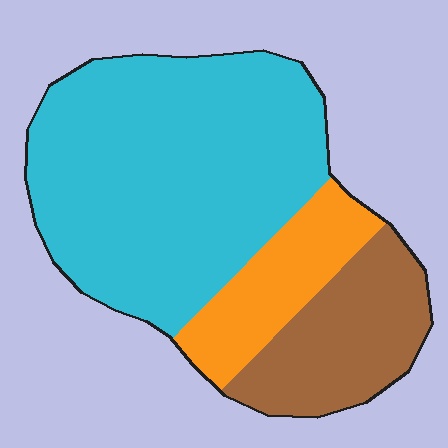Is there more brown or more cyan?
Cyan.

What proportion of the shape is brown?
Brown covers roughly 20% of the shape.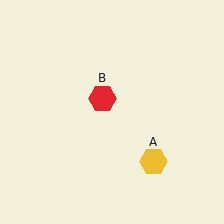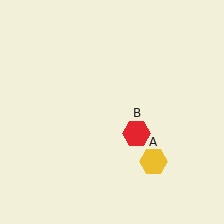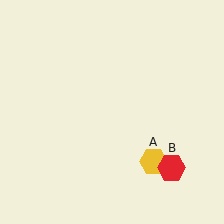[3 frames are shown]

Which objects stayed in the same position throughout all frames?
Yellow hexagon (object A) remained stationary.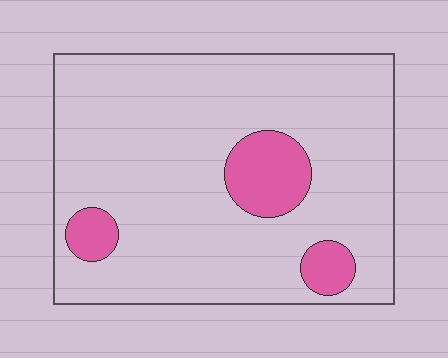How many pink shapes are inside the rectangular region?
3.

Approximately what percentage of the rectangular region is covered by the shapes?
Approximately 15%.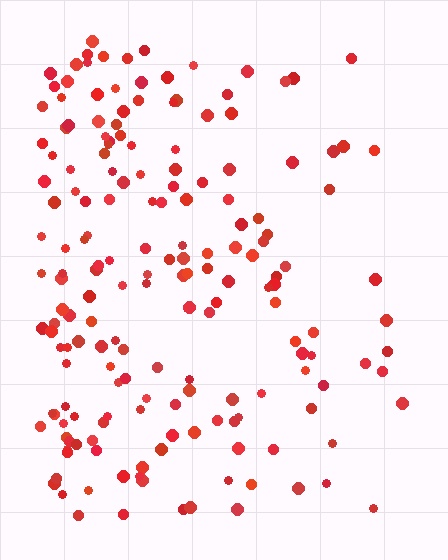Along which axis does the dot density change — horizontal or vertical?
Horizontal.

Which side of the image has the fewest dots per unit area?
The right.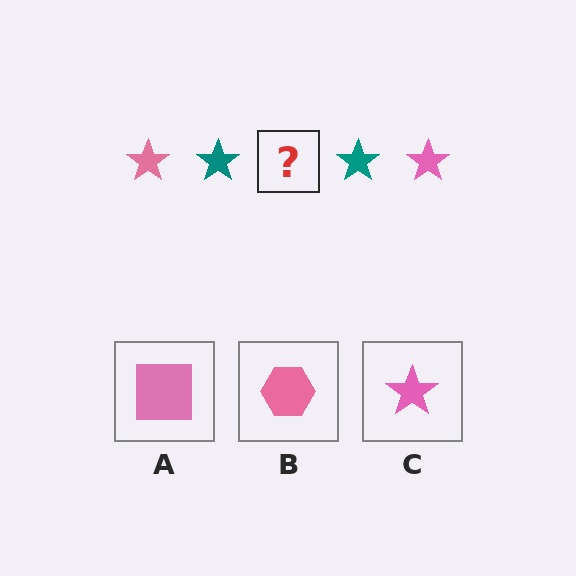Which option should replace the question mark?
Option C.